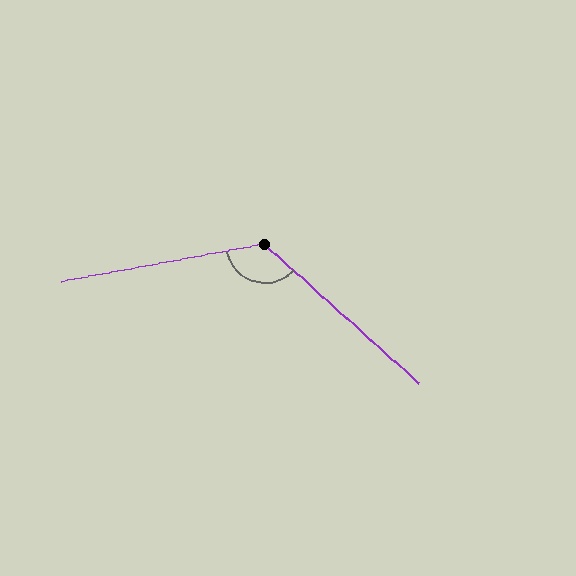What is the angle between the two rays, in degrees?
Approximately 127 degrees.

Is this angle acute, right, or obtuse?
It is obtuse.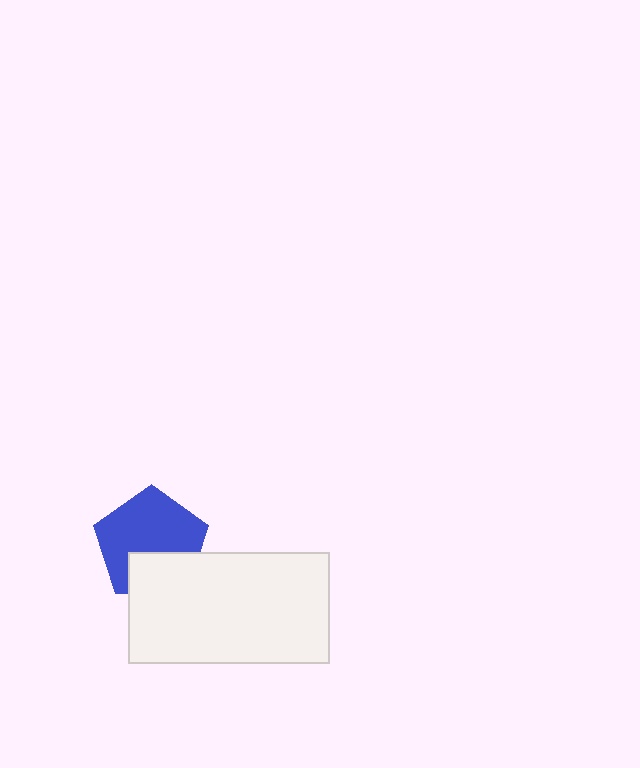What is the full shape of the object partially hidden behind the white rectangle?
The partially hidden object is a blue pentagon.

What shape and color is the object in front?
The object in front is a white rectangle.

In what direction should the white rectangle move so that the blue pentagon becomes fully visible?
The white rectangle should move down. That is the shortest direction to clear the overlap and leave the blue pentagon fully visible.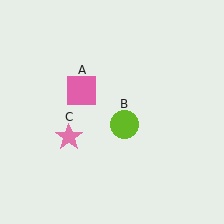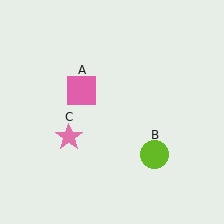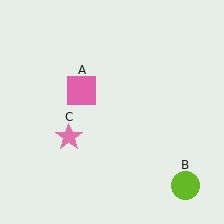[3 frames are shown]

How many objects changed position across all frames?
1 object changed position: lime circle (object B).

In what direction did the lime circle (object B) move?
The lime circle (object B) moved down and to the right.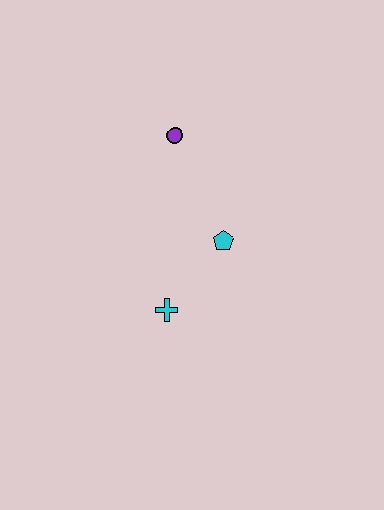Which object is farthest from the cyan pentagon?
The purple circle is farthest from the cyan pentagon.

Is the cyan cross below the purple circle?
Yes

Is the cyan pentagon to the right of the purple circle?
Yes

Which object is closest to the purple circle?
The cyan pentagon is closest to the purple circle.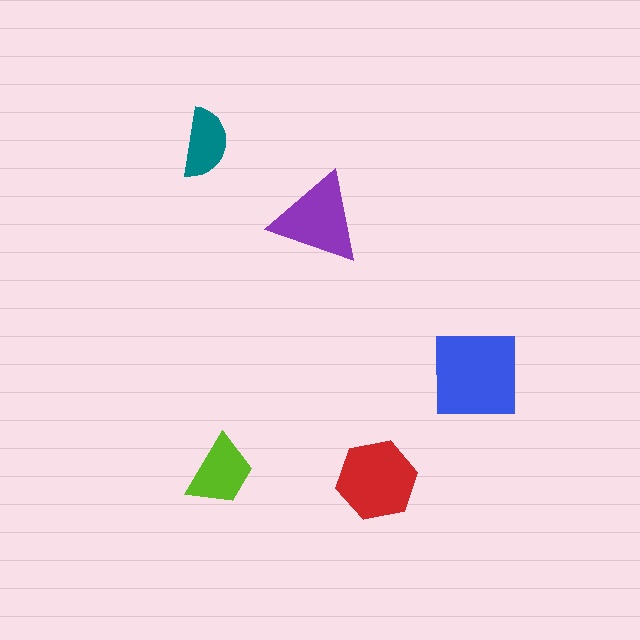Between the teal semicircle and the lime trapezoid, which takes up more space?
The lime trapezoid.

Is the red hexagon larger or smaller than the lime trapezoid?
Larger.